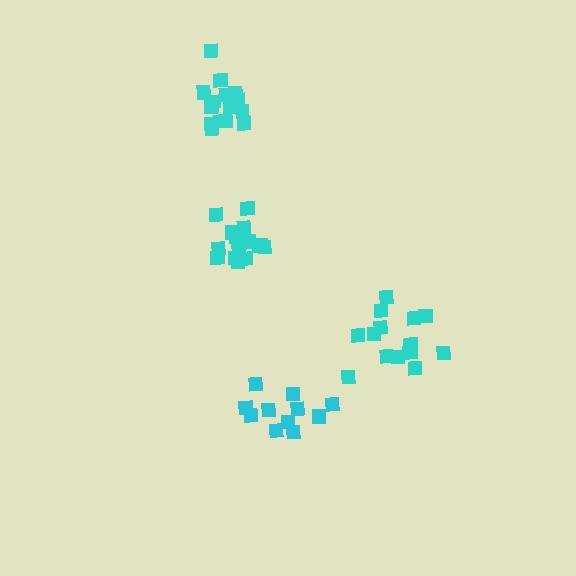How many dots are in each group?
Group 1: 11 dots, Group 2: 15 dots, Group 3: 15 dots, Group 4: 17 dots (58 total).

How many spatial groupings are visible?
There are 4 spatial groupings.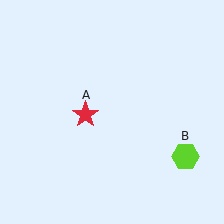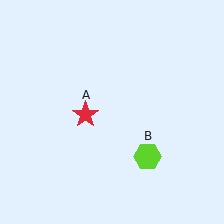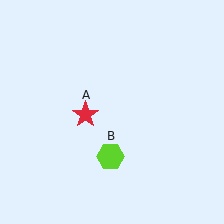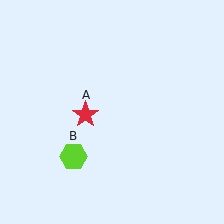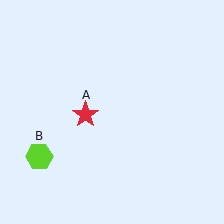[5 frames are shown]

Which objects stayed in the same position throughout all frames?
Red star (object A) remained stationary.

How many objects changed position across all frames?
1 object changed position: lime hexagon (object B).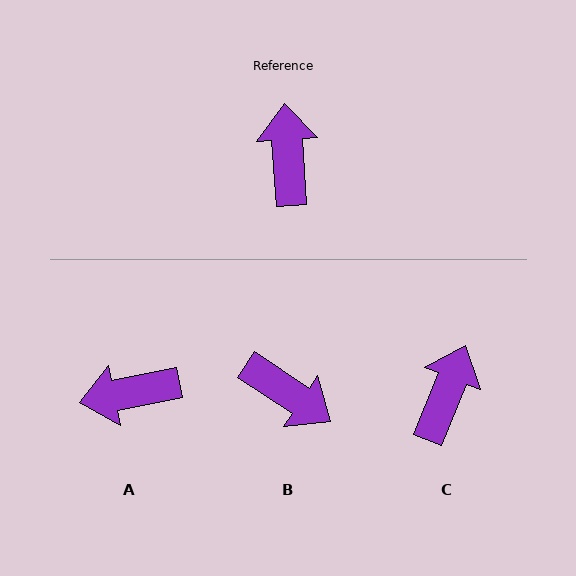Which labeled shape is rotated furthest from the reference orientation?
B, about 128 degrees away.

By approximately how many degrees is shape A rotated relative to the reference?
Approximately 98 degrees counter-clockwise.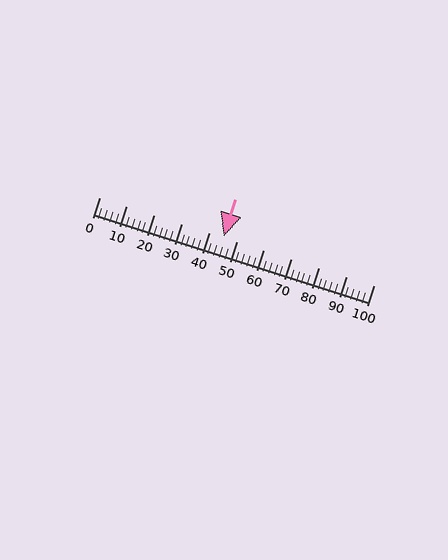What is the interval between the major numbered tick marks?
The major tick marks are spaced 10 units apart.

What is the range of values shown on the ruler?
The ruler shows values from 0 to 100.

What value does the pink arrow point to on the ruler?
The pink arrow points to approximately 45.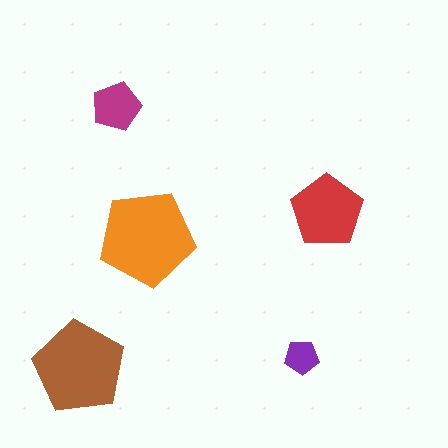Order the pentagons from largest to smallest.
the orange one, the brown one, the red one, the magenta one, the purple one.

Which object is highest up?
The magenta pentagon is topmost.